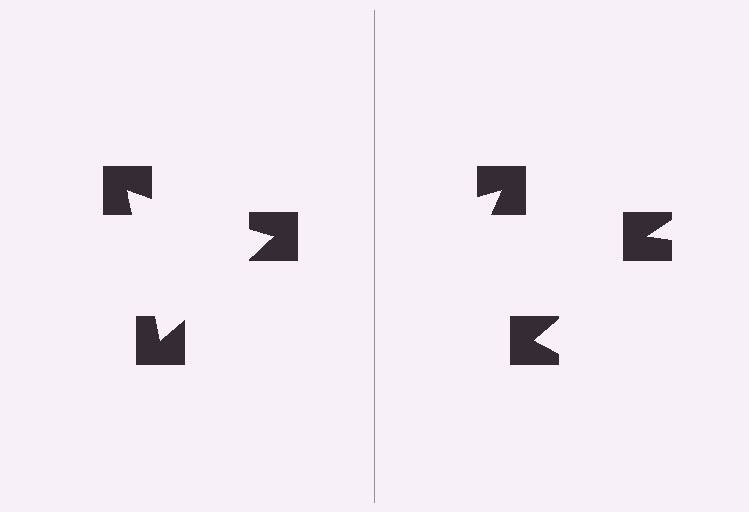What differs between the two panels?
The notched squares are positioned identically on both sides; only the wedge orientations differ. On the left they align to a triangle; on the right they are misaligned.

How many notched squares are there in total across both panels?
6 — 3 on each side.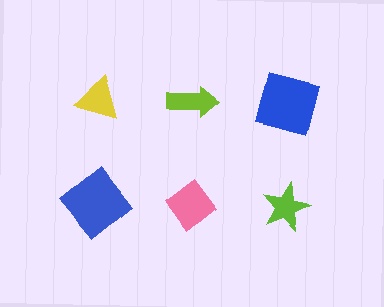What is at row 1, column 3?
A blue square.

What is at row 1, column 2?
A lime arrow.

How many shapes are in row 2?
3 shapes.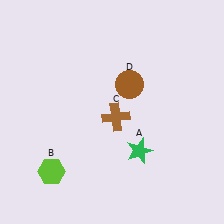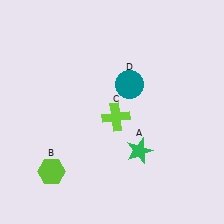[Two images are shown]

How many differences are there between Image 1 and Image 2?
There are 2 differences between the two images.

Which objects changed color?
C changed from brown to lime. D changed from brown to teal.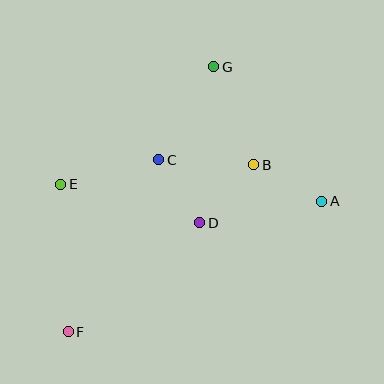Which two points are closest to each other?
Points C and D are closest to each other.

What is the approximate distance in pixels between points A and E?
The distance between A and E is approximately 261 pixels.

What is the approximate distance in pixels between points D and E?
The distance between D and E is approximately 144 pixels.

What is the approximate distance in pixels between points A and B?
The distance between A and B is approximately 77 pixels.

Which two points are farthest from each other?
Points F and G are farthest from each other.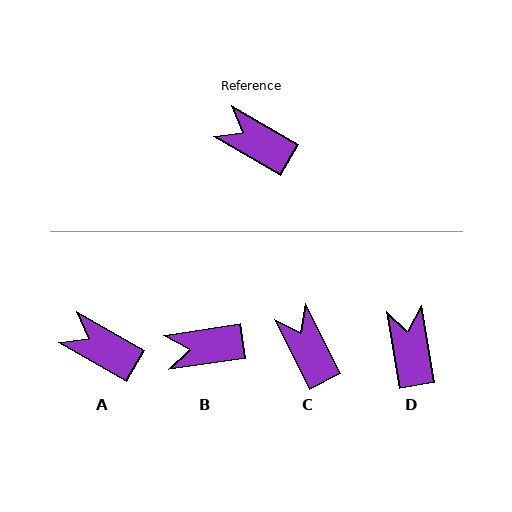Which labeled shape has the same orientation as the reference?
A.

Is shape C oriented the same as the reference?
No, it is off by about 33 degrees.